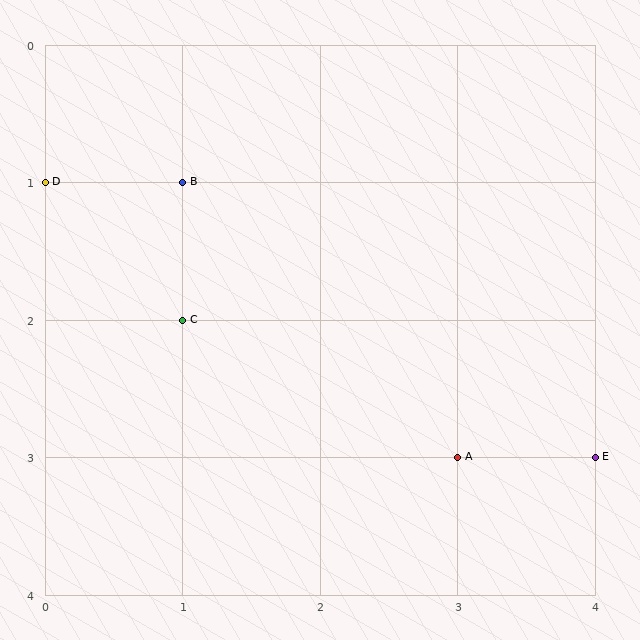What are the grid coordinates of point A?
Point A is at grid coordinates (3, 3).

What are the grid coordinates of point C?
Point C is at grid coordinates (1, 2).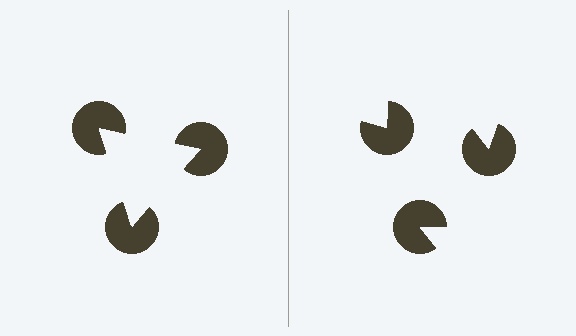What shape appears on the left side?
An illusory triangle.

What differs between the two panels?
The pac-man discs are positioned identically on both sides; only the wedge orientations differ. On the left they align to a triangle; on the right they are misaligned.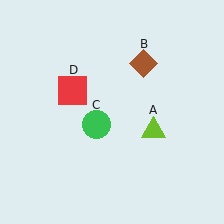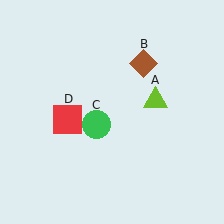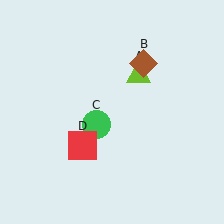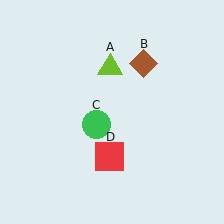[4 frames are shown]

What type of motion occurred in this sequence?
The lime triangle (object A), red square (object D) rotated counterclockwise around the center of the scene.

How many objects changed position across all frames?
2 objects changed position: lime triangle (object A), red square (object D).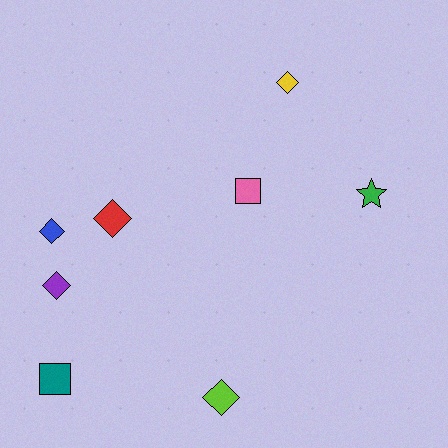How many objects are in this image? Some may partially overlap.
There are 8 objects.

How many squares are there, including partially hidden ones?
There are 2 squares.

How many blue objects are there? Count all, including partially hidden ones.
There is 1 blue object.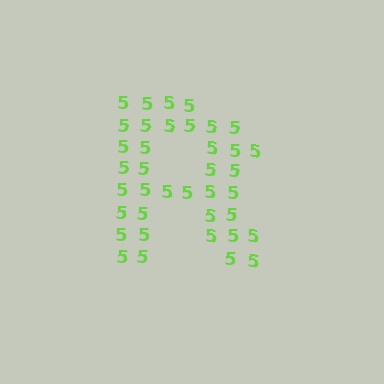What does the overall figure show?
The overall figure shows the letter R.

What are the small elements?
The small elements are digit 5's.